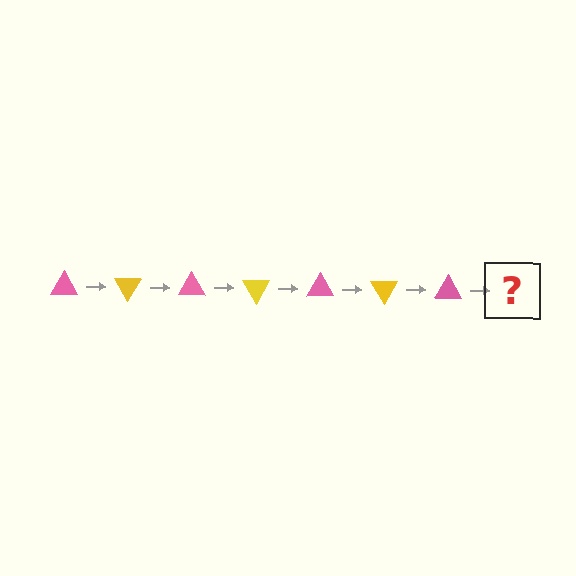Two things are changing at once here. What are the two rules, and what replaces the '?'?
The two rules are that it rotates 60 degrees each step and the color cycles through pink and yellow. The '?' should be a yellow triangle, rotated 420 degrees from the start.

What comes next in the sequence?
The next element should be a yellow triangle, rotated 420 degrees from the start.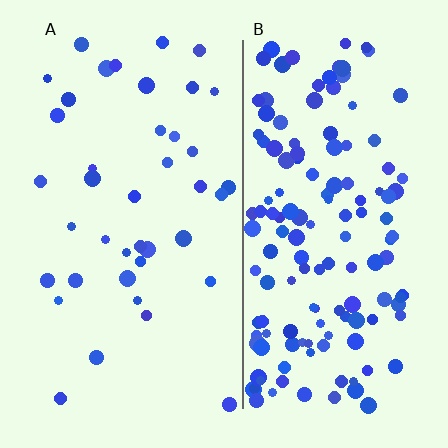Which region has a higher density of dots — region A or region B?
B (the right).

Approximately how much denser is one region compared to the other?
Approximately 3.6× — region B over region A.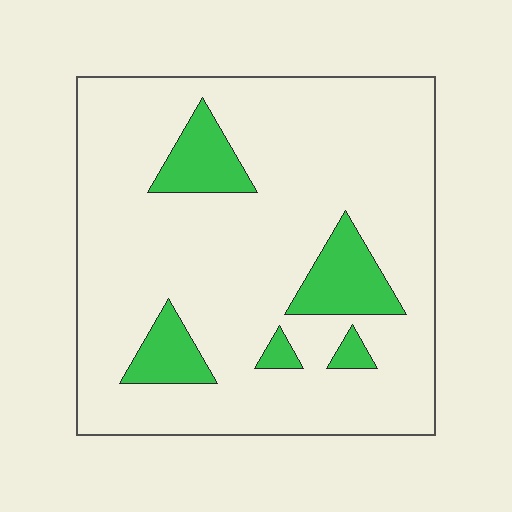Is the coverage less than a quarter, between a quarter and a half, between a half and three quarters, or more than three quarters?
Less than a quarter.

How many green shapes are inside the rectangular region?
5.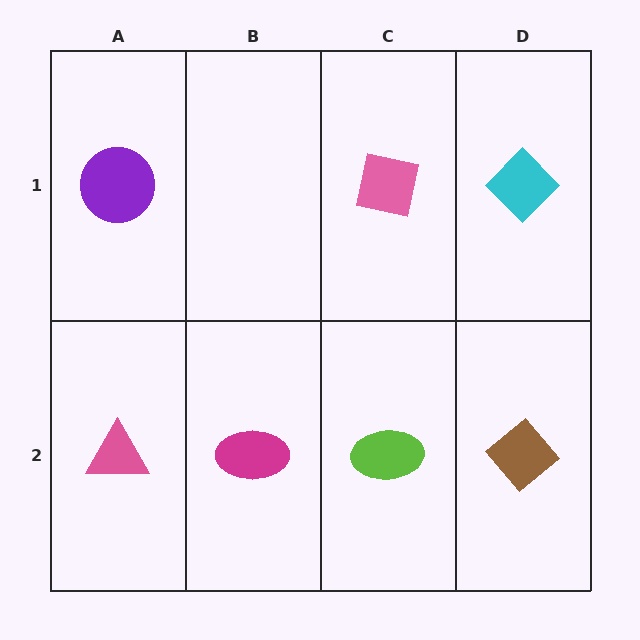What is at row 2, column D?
A brown diamond.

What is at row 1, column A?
A purple circle.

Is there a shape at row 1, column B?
No, that cell is empty.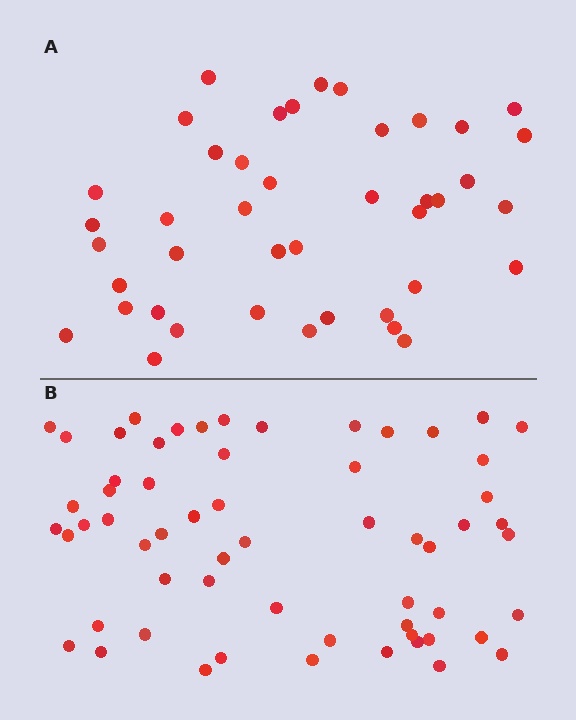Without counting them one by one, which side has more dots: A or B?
Region B (the bottom region) has more dots.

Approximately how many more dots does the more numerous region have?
Region B has approximately 20 more dots than region A.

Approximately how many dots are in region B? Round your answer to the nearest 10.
About 60 dots.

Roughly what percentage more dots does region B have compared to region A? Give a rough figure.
About 45% more.